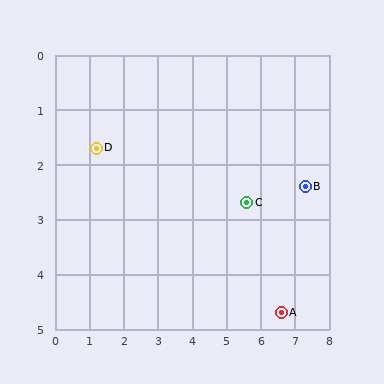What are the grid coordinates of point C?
Point C is at approximately (5.6, 2.7).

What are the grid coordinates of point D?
Point D is at approximately (1.2, 1.7).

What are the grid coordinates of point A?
Point A is at approximately (6.6, 4.7).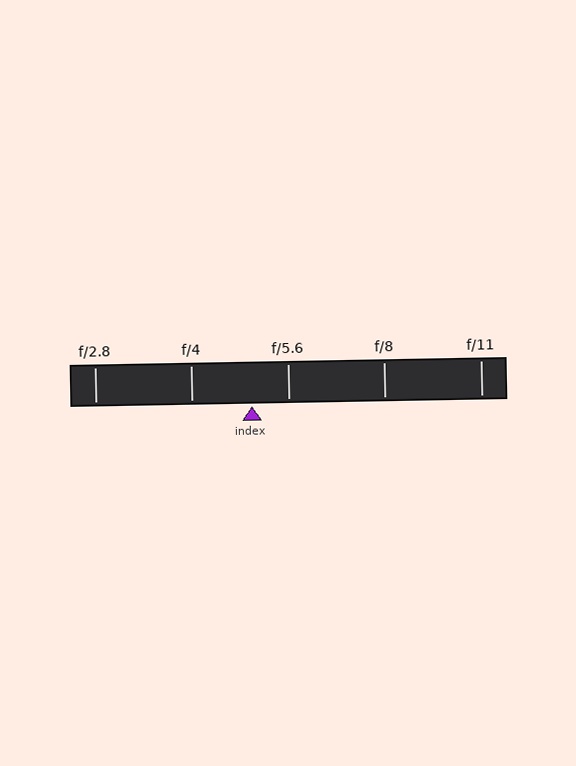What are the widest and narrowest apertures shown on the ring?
The widest aperture shown is f/2.8 and the narrowest is f/11.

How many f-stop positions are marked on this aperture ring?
There are 5 f-stop positions marked.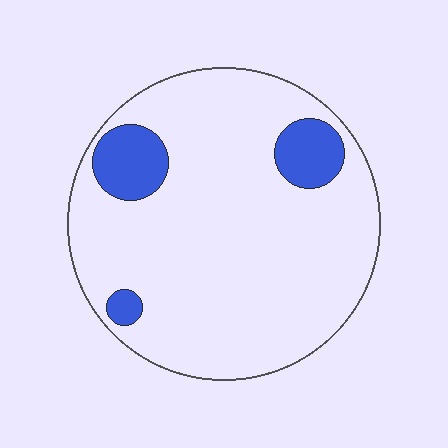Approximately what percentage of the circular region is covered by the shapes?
Approximately 10%.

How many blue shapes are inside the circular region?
3.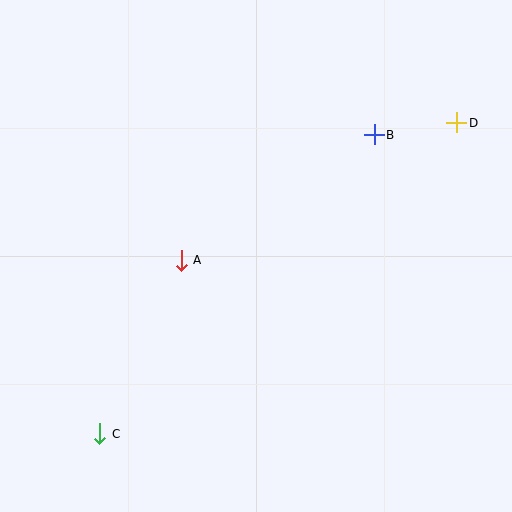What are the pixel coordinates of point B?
Point B is at (374, 135).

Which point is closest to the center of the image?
Point A at (181, 260) is closest to the center.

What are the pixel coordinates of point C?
Point C is at (100, 434).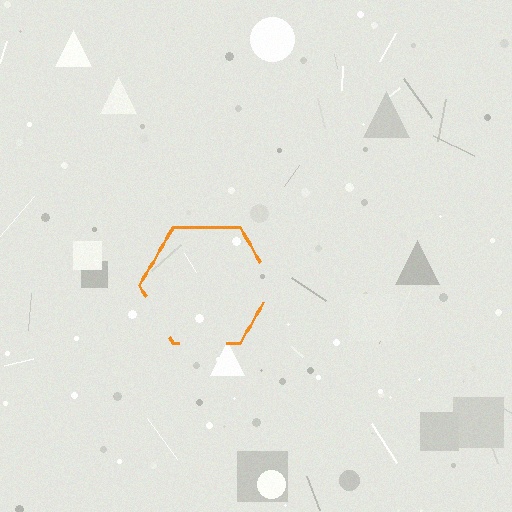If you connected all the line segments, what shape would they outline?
They would outline a hexagon.